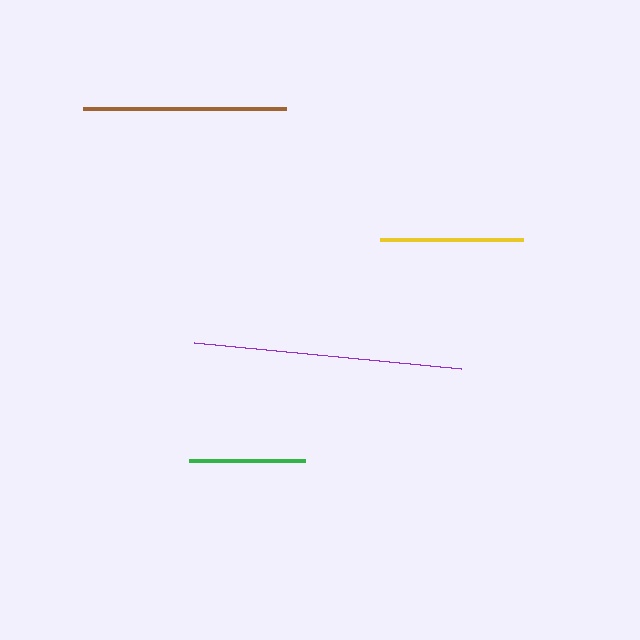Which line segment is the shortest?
The green line is the shortest at approximately 116 pixels.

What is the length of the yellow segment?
The yellow segment is approximately 143 pixels long.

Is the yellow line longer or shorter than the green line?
The yellow line is longer than the green line.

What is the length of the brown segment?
The brown segment is approximately 203 pixels long.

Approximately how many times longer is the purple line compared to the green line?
The purple line is approximately 2.3 times the length of the green line.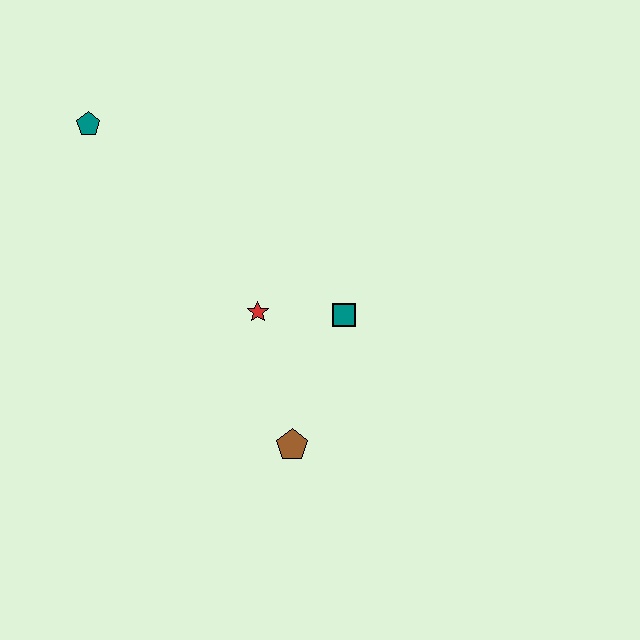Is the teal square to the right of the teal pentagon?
Yes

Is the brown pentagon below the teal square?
Yes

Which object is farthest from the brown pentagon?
The teal pentagon is farthest from the brown pentagon.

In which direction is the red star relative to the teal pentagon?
The red star is below the teal pentagon.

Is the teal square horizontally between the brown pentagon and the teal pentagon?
No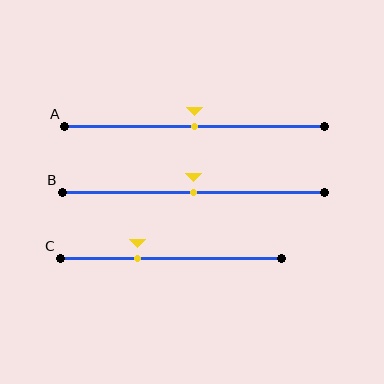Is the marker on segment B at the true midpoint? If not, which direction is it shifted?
Yes, the marker on segment B is at the true midpoint.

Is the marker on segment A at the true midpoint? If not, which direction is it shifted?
Yes, the marker on segment A is at the true midpoint.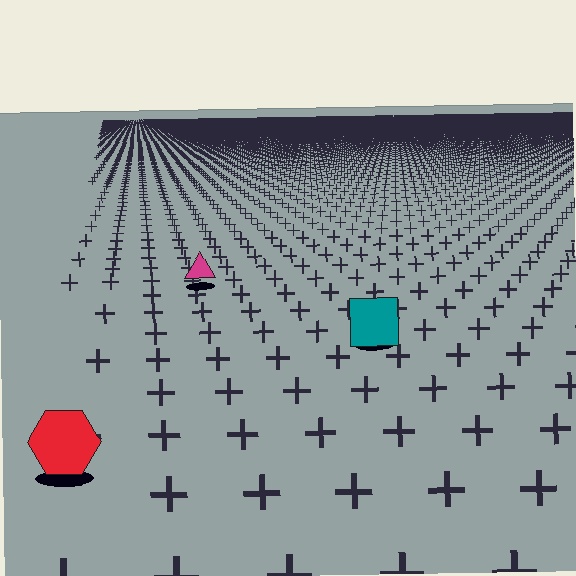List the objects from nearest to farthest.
From nearest to farthest: the red hexagon, the teal square, the magenta triangle.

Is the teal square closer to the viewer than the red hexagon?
No. The red hexagon is closer — you can tell from the texture gradient: the ground texture is coarser near it.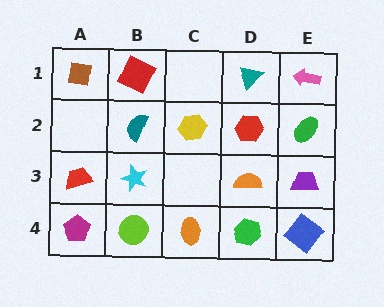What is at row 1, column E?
A pink arrow.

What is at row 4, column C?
An orange ellipse.